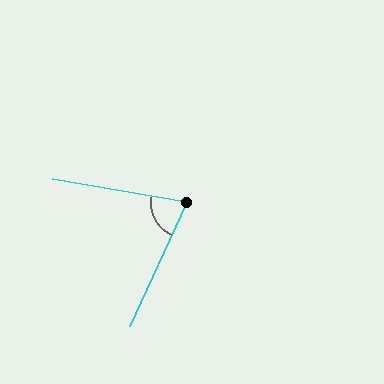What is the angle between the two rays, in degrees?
Approximately 76 degrees.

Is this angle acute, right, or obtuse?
It is acute.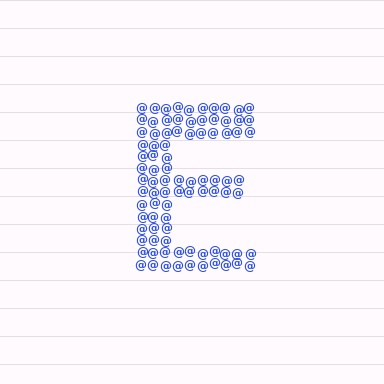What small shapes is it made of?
It is made of small at signs.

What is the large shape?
The large shape is the letter E.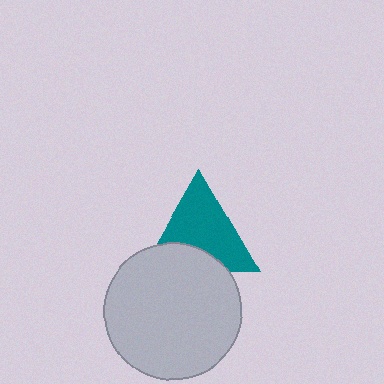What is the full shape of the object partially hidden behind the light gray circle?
The partially hidden object is a teal triangle.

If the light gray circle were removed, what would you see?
You would see the complete teal triangle.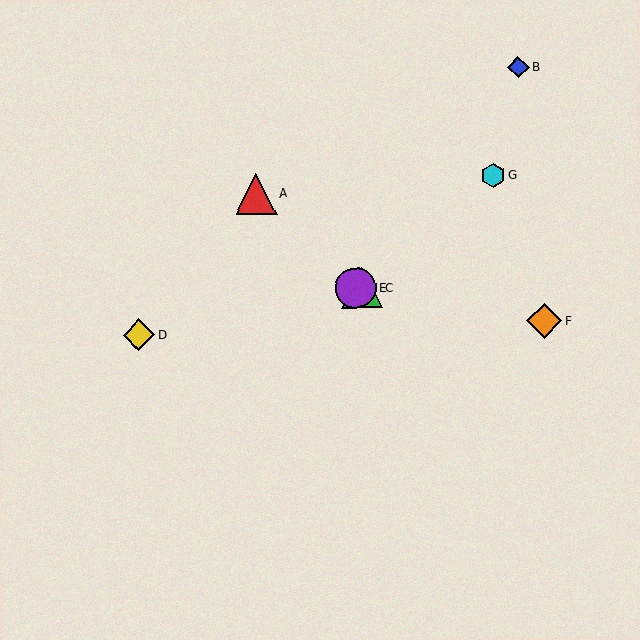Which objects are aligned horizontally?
Objects C, E are aligned horizontally.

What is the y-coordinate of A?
Object A is at y≈194.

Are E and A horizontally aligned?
No, E is at y≈288 and A is at y≈194.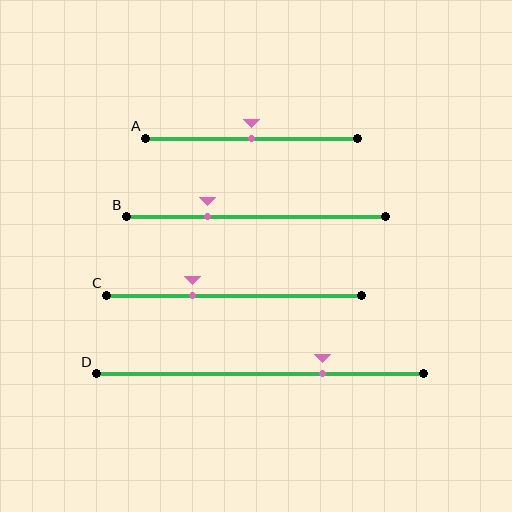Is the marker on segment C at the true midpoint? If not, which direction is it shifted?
No, the marker on segment C is shifted to the left by about 16% of the segment length.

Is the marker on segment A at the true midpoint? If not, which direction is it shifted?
Yes, the marker on segment A is at the true midpoint.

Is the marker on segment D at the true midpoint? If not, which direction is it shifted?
No, the marker on segment D is shifted to the right by about 19% of the segment length.